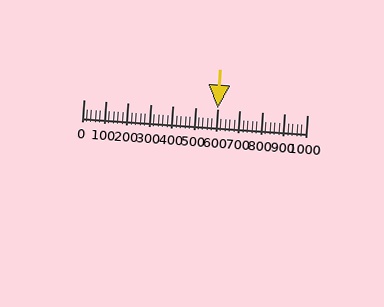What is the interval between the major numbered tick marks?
The major tick marks are spaced 100 units apart.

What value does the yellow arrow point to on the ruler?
The yellow arrow points to approximately 601.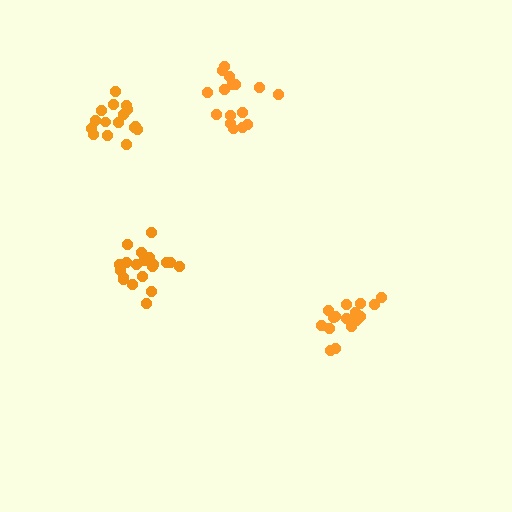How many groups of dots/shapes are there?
There are 4 groups.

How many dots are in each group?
Group 1: 16 dots, Group 2: 17 dots, Group 3: 20 dots, Group 4: 16 dots (69 total).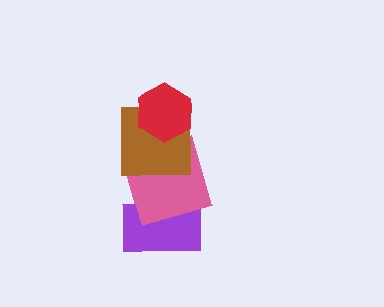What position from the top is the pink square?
The pink square is 3rd from the top.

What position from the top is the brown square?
The brown square is 2nd from the top.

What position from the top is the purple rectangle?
The purple rectangle is 4th from the top.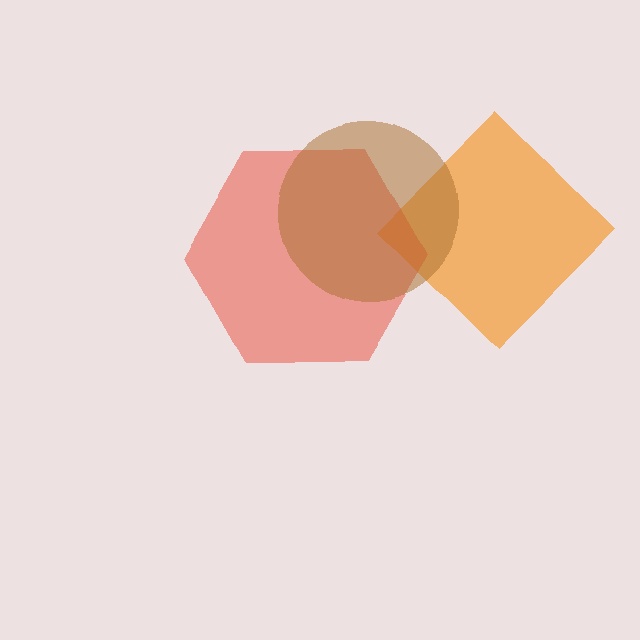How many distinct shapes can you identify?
There are 3 distinct shapes: an orange diamond, a red hexagon, a brown circle.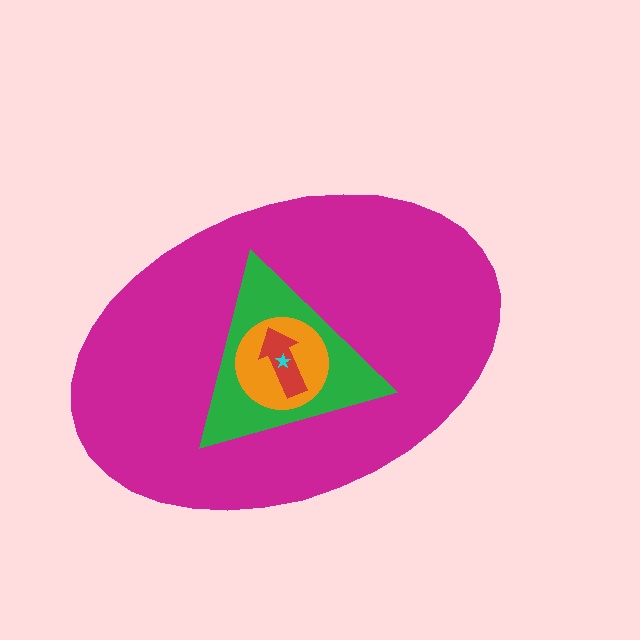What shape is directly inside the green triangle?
The orange circle.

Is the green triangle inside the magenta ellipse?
Yes.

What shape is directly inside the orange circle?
The red arrow.